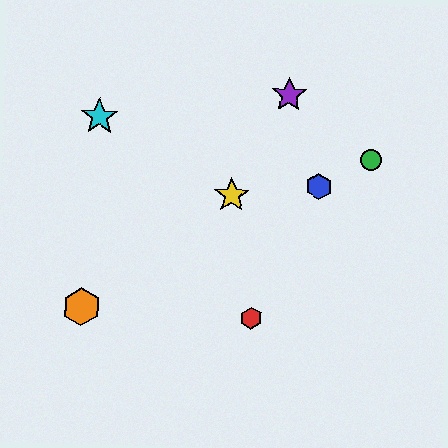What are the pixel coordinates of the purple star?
The purple star is at (289, 95).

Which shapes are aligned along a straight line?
The blue hexagon, the green circle, the orange hexagon are aligned along a straight line.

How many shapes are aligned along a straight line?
3 shapes (the blue hexagon, the green circle, the orange hexagon) are aligned along a straight line.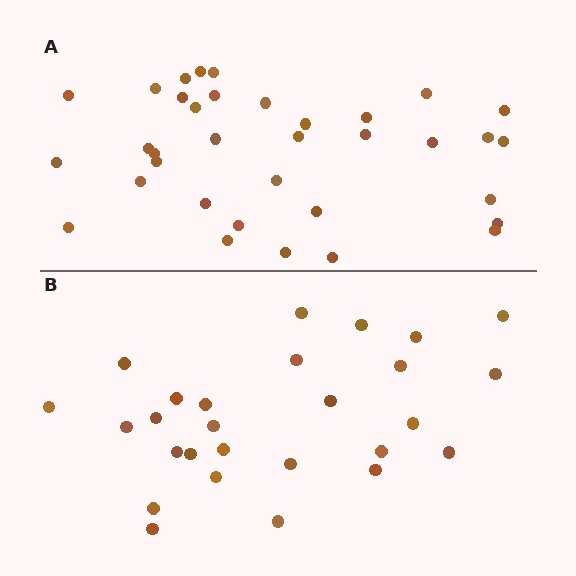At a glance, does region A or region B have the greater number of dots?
Region A (the top region) has more dots.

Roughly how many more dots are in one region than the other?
Region A has roughly 8 or so more dots than region B.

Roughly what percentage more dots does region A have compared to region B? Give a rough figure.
About 30% more.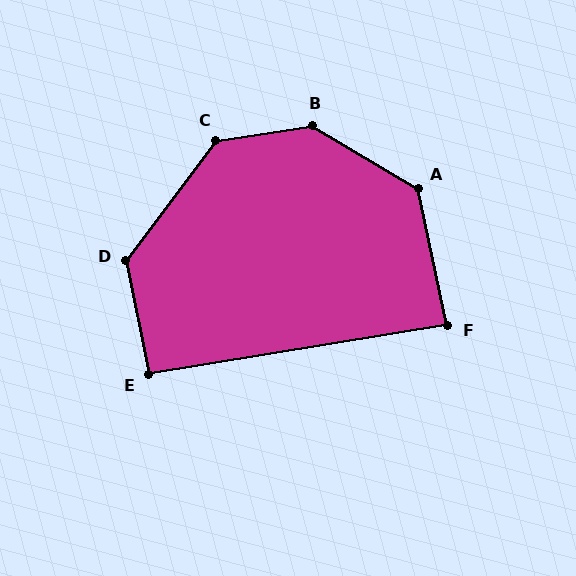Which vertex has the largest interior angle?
B, at approximately 140 degrees.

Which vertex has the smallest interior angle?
F, at approximately 87 degrees.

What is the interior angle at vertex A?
Approximately 133 degrees (obtuse).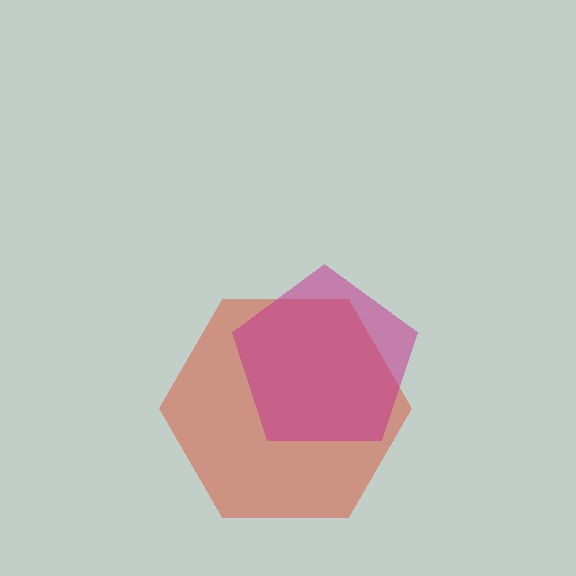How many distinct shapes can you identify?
There are 2 distinct shapes: a red hexagon, a magenta pentagon.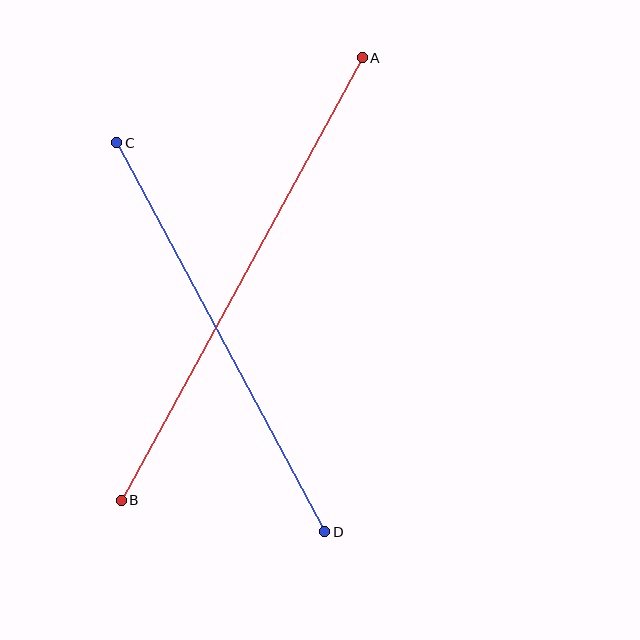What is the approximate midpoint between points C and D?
The midpoint is at approximately (221, 337) pixels.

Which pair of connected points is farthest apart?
Points A and B are farthest apart.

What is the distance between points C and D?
The distance is approximately 442 pixels.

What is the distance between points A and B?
The distance is approximately 504 pixels.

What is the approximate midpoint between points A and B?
The midpoint is at approximately (242, 279) pixels.